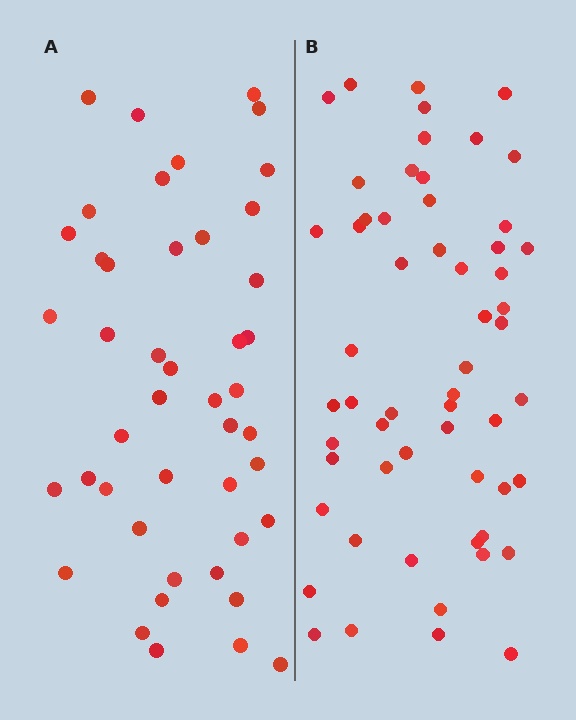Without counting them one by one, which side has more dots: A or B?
Region B (the right region) has more dots.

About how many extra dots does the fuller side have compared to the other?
Region B has roughly 12 or so more dots than region A.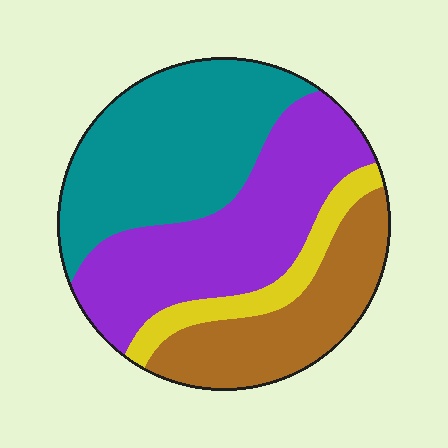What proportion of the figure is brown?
Brown covers 22% of the figure.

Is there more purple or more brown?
Purple.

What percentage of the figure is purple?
Purple takes up about one third (1/3) of the figure.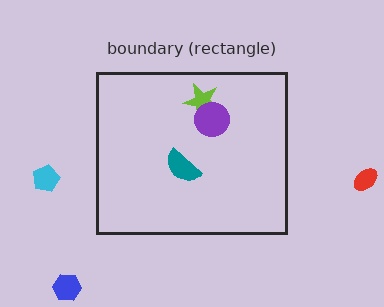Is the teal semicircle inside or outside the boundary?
Inside.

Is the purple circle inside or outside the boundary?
Inside.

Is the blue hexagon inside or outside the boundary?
Outside.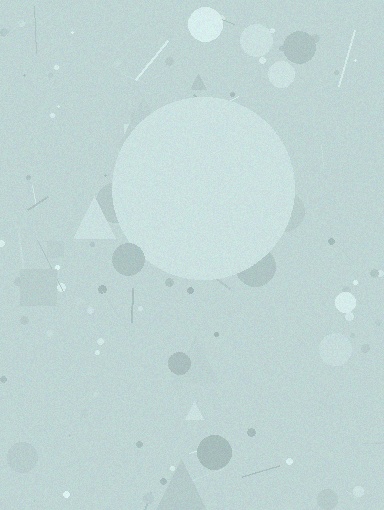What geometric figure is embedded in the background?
A circle is embedded in the background.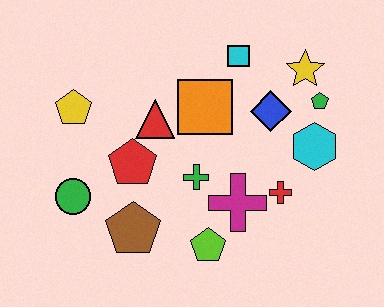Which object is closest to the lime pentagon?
The magenta cross is closest to the lime pentagon.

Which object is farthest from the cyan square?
The green circle is farthest from the cyan square.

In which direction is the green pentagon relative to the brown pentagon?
The green pentagon is to the right of the brown pentagon.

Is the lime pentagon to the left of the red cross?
Yes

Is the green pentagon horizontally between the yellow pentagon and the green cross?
No